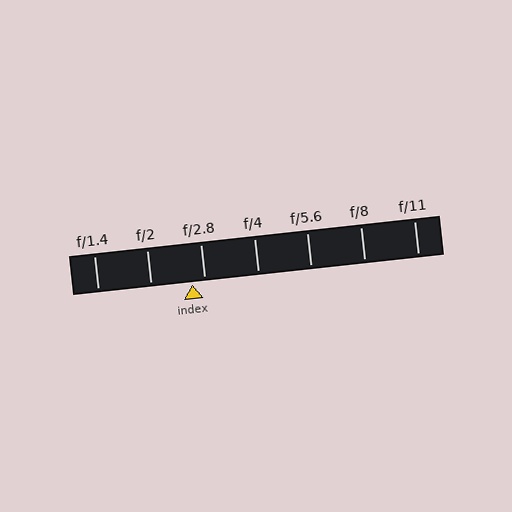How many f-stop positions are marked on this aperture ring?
There are 7 f-stop positions marked.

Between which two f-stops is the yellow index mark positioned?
The index mark is between f/2 and f/2.8.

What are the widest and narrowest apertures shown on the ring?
The widest aperture shown is f/1.4 and the narrowest is f/11.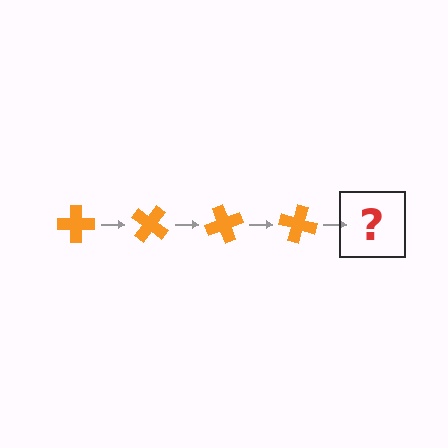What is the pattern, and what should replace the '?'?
The pattern is that the cross rotates 35 degrees each step. The '?' should be an orange cross rotated 140 degrees.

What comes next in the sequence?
The next element should be an orange cross rotated 140 degrees.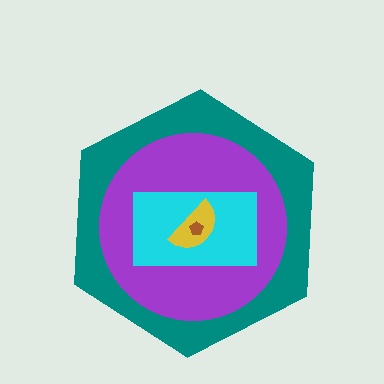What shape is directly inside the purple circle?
The cyan rectangle.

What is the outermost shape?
The teal hexagon.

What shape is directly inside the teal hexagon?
The purple circle.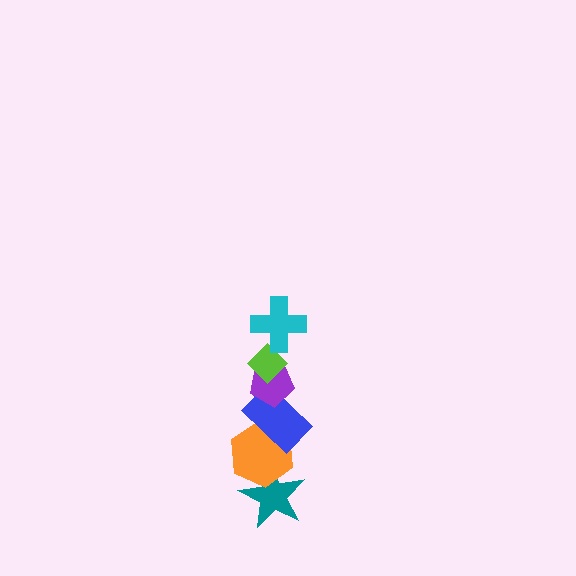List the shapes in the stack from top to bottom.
From top to bottom: the cyan cross, the lime diamond, the purple pentagon, the blue rectangle, the orange hexagon, the teal star.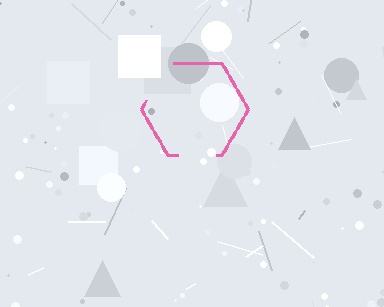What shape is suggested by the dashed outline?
The dashed outline suggests a hexagon.